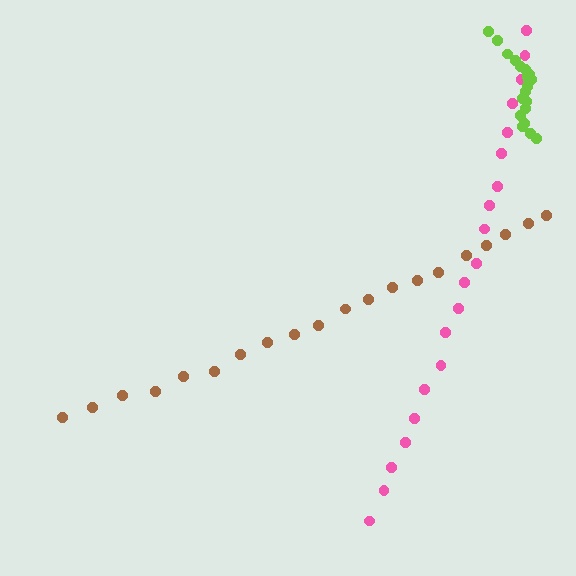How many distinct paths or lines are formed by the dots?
There are 3 distinct paths.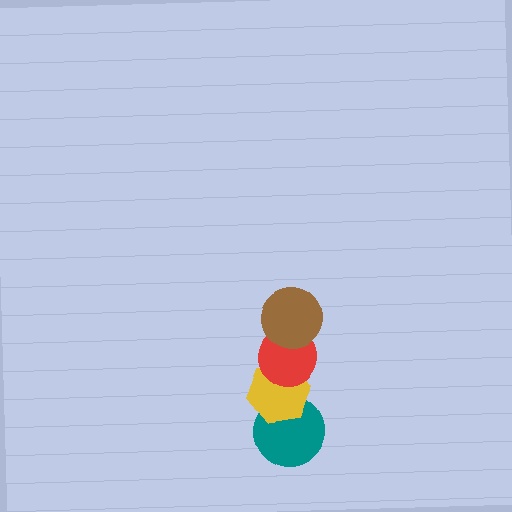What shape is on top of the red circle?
The brown circle is on top of the red circle.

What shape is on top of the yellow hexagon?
The red circle is on top of the yellow hexagon.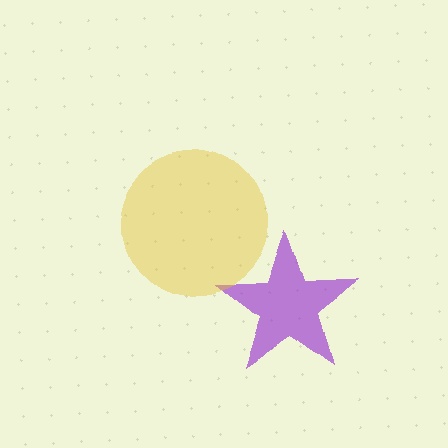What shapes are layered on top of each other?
The layered shapes are: a purple star, a yellow circle.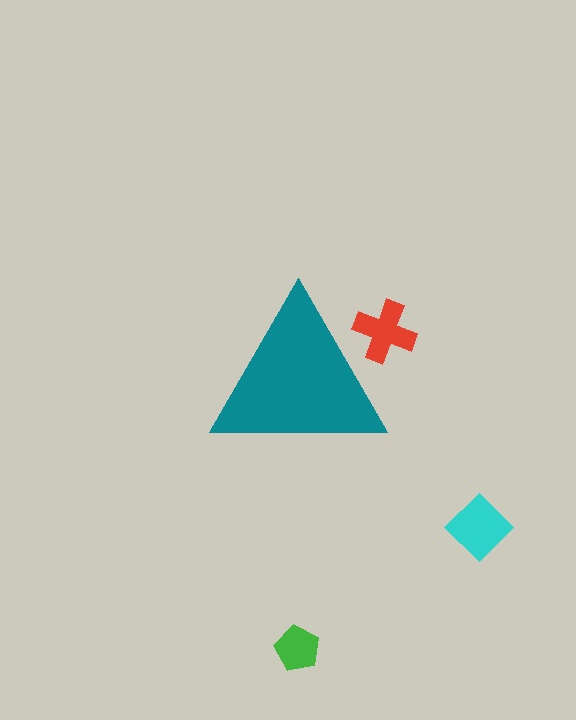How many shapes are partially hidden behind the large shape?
1 shape is partially hidden.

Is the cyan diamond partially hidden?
No, the cyan diamond is fully visible.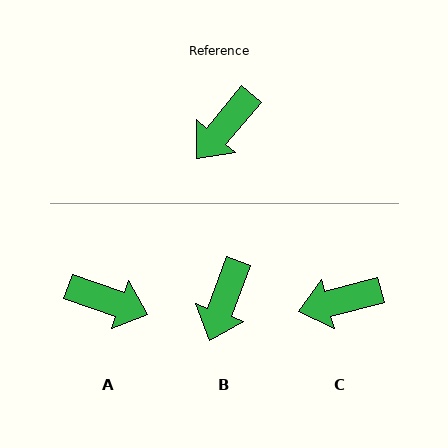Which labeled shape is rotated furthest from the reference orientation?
A, about 110 degrees away.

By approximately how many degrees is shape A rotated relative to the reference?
Approximately 110 degrees counter-clockwise.